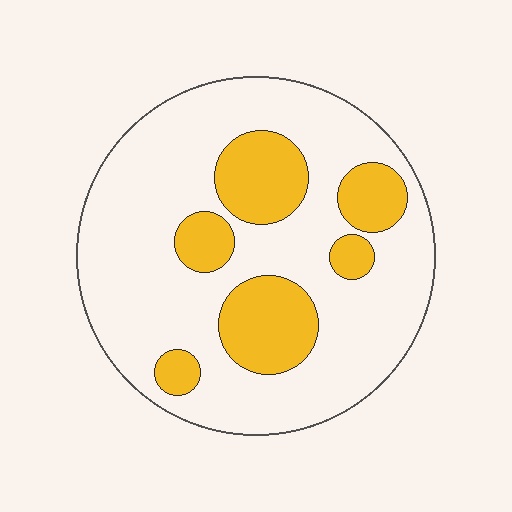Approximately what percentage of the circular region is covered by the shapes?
Approximately 25%.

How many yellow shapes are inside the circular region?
6.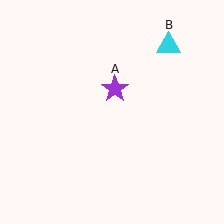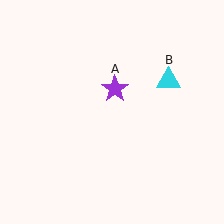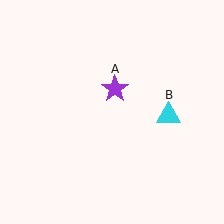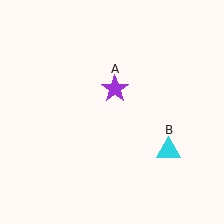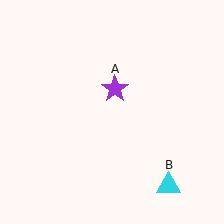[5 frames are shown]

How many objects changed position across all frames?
1 object changed position: cyan triangle (object B).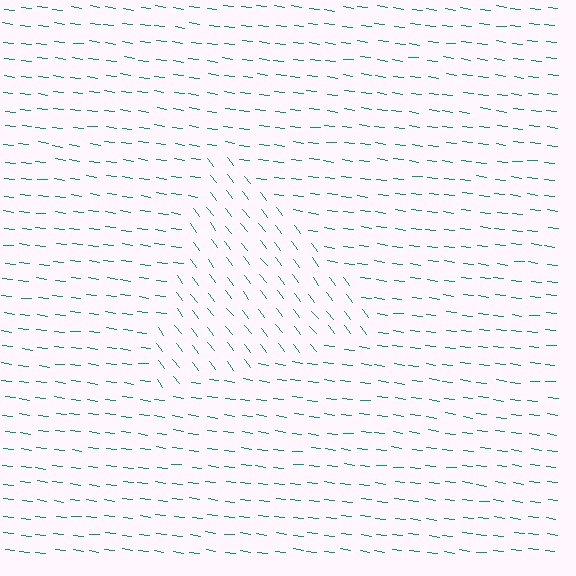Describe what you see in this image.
The image is filled with small teal line segments. A triangle region in the image has lines oriented differently from the surrounding lines, creating a visible texture boundary.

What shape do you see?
I see a triangle.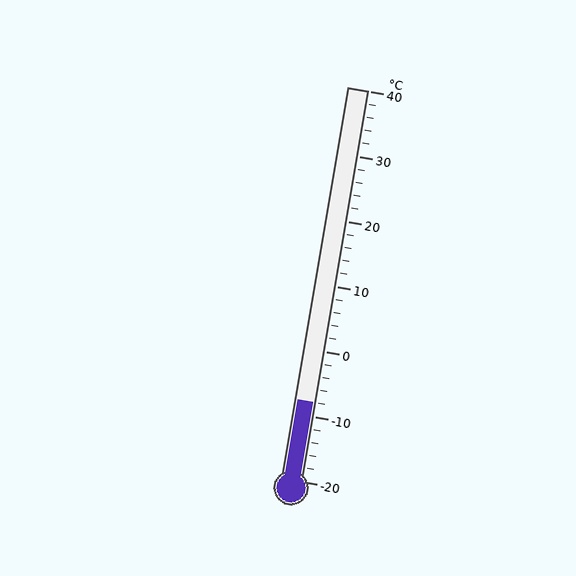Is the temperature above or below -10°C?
The temperature is above -10°C.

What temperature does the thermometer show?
The thermometer shows approximately -8°C.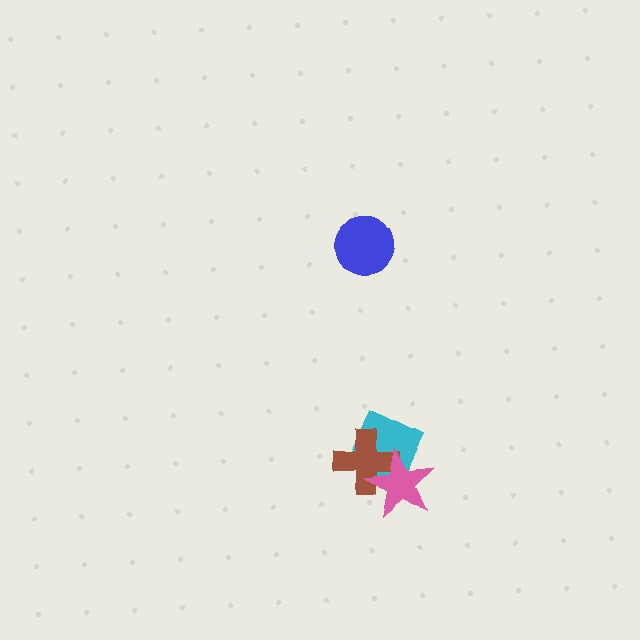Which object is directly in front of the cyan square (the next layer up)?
The brown cross is directly in front of the cyan square.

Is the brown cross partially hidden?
Yes, it is partially covered by another shape.